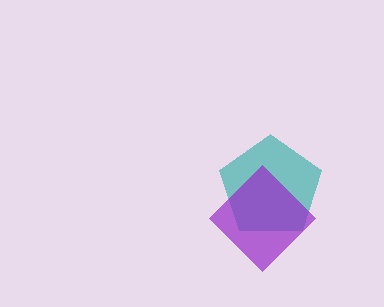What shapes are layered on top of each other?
The layered shapes are: a teal pentagon, a purple diamond.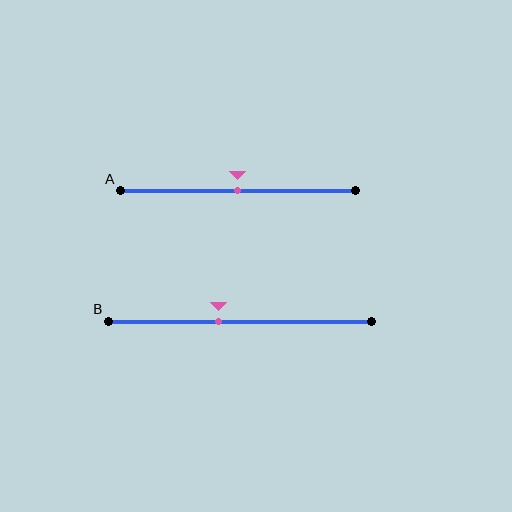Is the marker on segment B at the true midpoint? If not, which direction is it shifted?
No, the marker on segment B is shifted to the left by about 8% of the segment length.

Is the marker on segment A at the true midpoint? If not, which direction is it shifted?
Yes, the marker on segment A is at the true midpoint.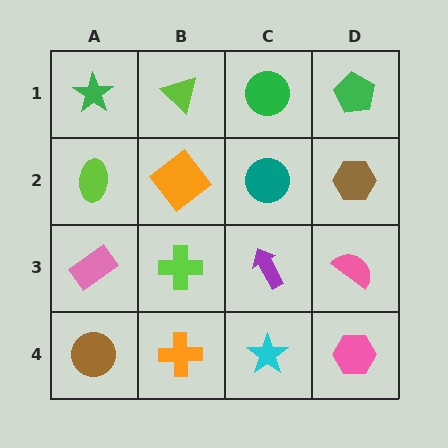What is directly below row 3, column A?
A brown circle.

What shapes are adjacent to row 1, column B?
An orange diamond (row 2, column B), a green star (row 1, column A), a green circle (row 1, column C).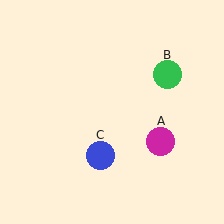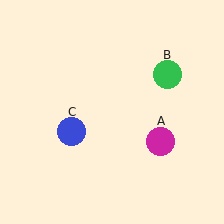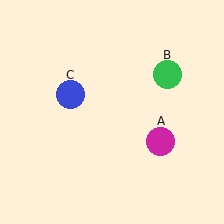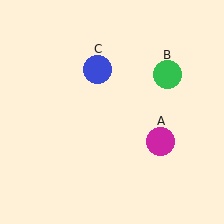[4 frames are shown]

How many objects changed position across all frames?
1 object changed position: blue circle (object C).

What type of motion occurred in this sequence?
The blue circle (object C) rotated clockwise around the center of the scene.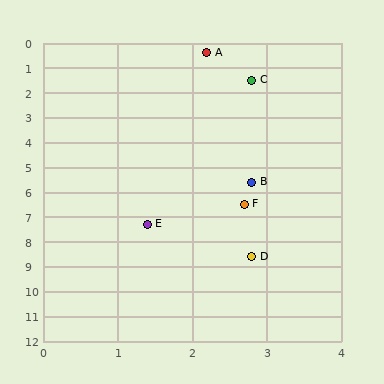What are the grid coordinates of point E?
Point E is at approximately (1.4, 7.3).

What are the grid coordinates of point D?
Point D is at approximately (2.8, 8.6).